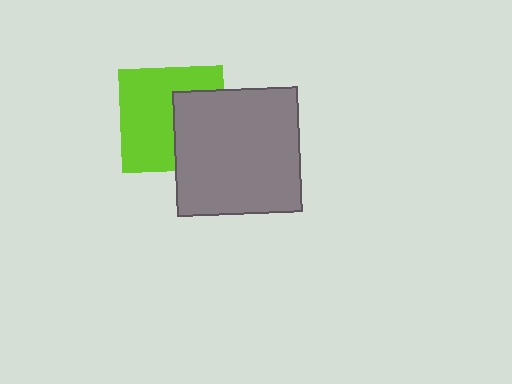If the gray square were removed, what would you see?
You would see the complete lime square.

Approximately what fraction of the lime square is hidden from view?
Roughly 38% of the lime square is hidden behind the gray square.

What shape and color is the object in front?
The object in front is a gray square.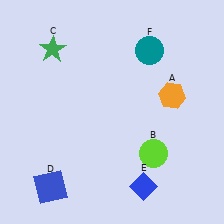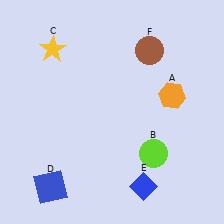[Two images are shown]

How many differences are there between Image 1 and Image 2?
There are 2 differences between the two images.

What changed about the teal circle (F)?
In Image 1, F is teal. In Image 2, it changed to brown.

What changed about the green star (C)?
In Image 1, C is green. In Image 2, it changed to yellow.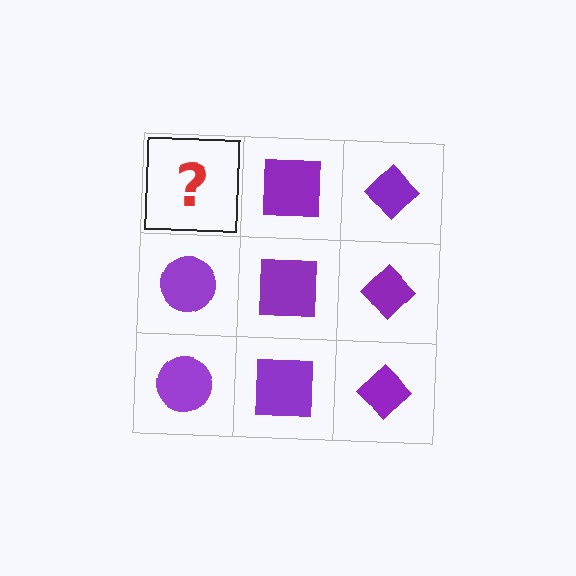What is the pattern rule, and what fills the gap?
The rule is that each column has a consistent shape. The gap should be filled with a purple circle.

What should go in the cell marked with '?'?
The missing cell should contain a purple circle.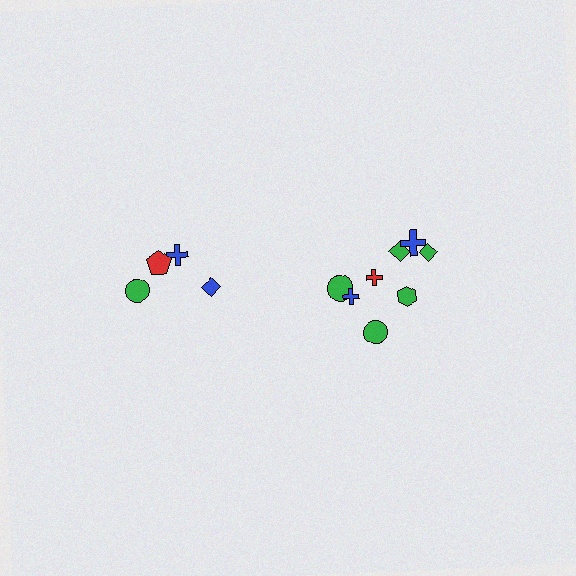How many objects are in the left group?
There are 4 objects.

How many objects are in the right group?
There are 8 objects.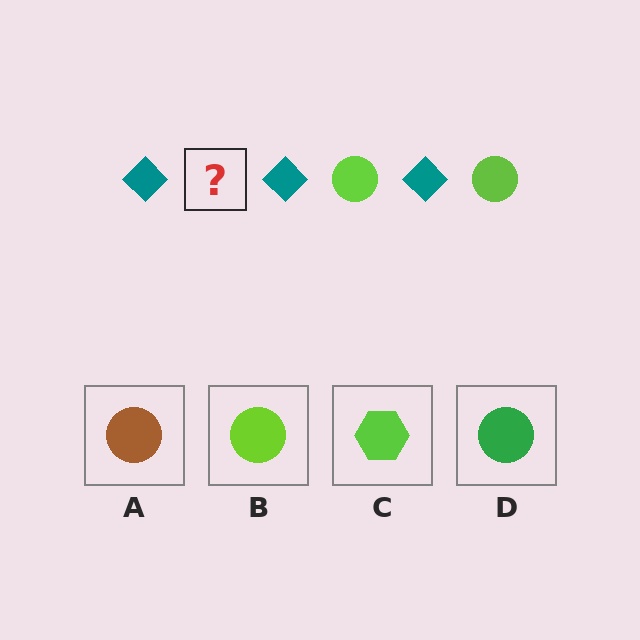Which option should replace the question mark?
Option B.